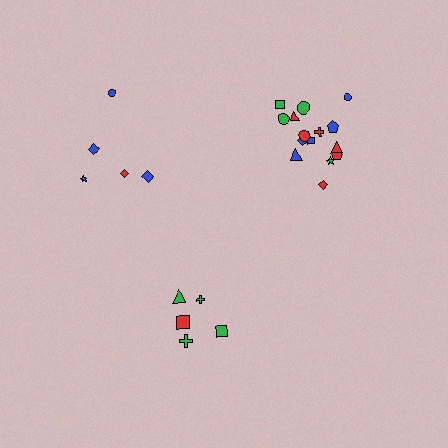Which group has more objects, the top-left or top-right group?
The top-right group.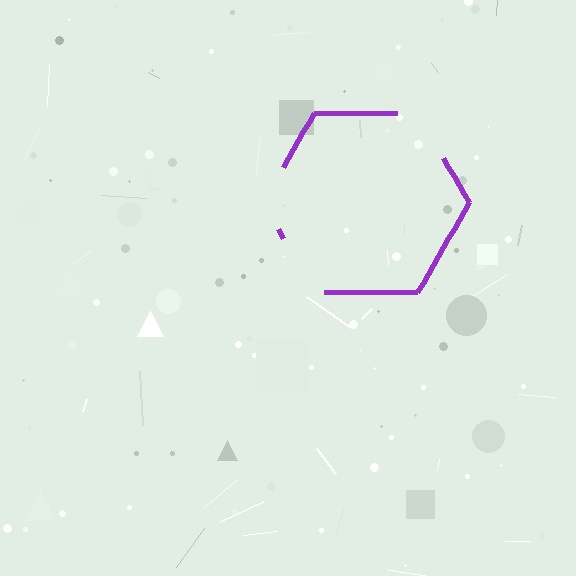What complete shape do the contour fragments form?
The contour fragments form a hexagon.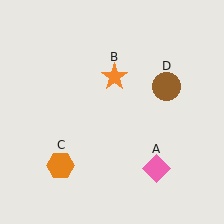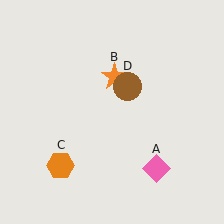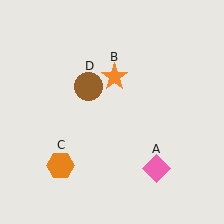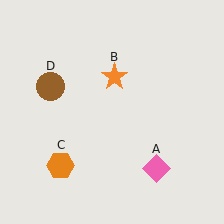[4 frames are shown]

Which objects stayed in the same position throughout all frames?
Pink diamond (object A) and orange star (object B) and orange hexagon (object C) remained stationary.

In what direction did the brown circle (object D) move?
The brown circle (object D) moved left.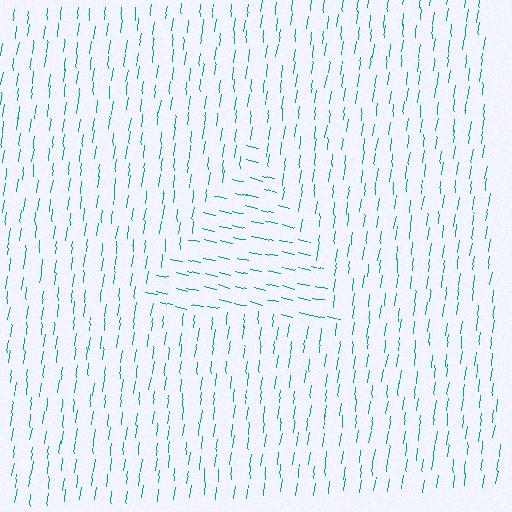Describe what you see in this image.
The image is filled with small teal line segments. A triangle region in the image has lines oriented differently from the surrounding lines, creating a visible texture boundary.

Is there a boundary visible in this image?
Yes, there is a texture boundary formed by a change in line orientation.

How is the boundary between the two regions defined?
The boundary is defined purely by a change in line orientation (approximately 85 degrees difference). All lines are the same color and thickness.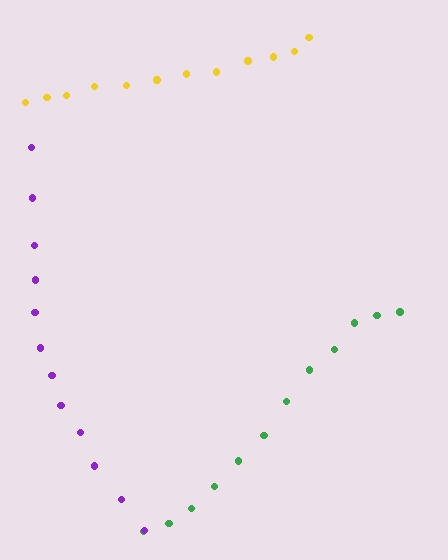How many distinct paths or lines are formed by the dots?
There are 3 distinct paths.